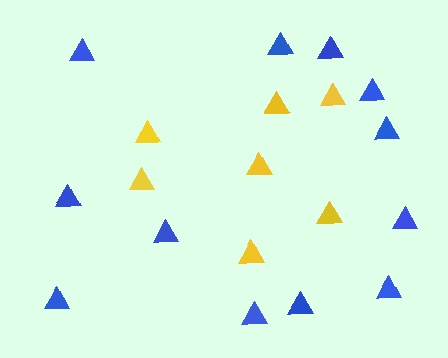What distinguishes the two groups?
There are 2 groups: one group of yellow triangles (7) and one group of blue triangles (12).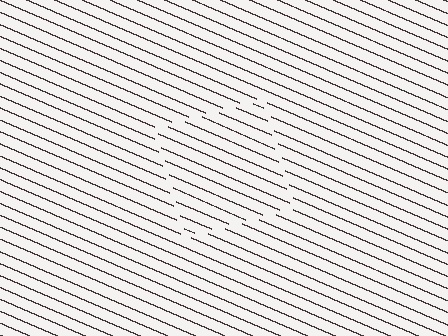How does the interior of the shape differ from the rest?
The interior of the shape contains the same grating, shifted by half a period — the contour is defined by the phase discontinuity where line-ends from the inner and outer gratings abut.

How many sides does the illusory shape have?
4 sides — the line-ends trace a square.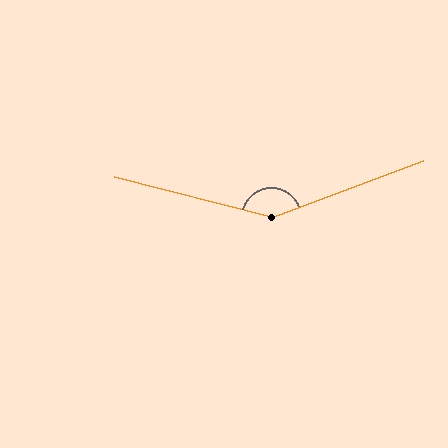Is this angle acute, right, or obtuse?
It is obtuse.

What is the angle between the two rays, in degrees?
Approximately 145 degrees.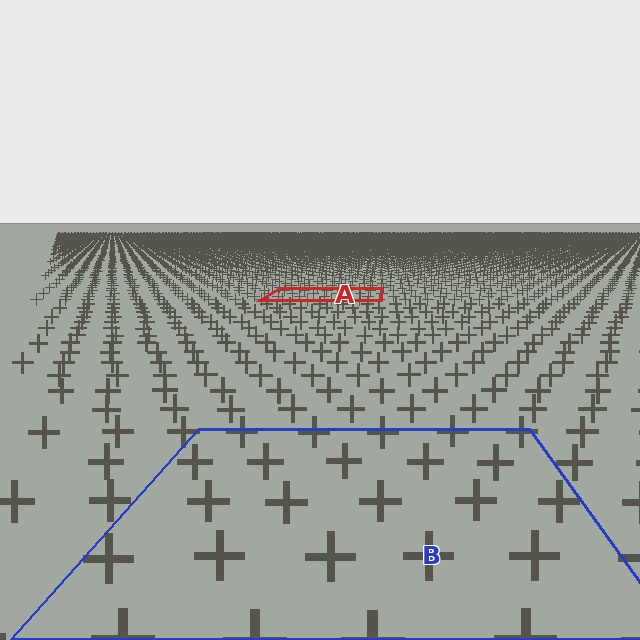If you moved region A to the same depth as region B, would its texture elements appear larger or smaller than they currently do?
They would appear larger. At a closer depth, the same texture elements are projected at a bigger on-screen size.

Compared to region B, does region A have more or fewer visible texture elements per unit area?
Region A has more texture elements per unit area — they are packed more densely because it is farther away.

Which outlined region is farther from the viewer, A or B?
Region A is farther from the viewer — the texture elements inside it appear smaller and more densely packed.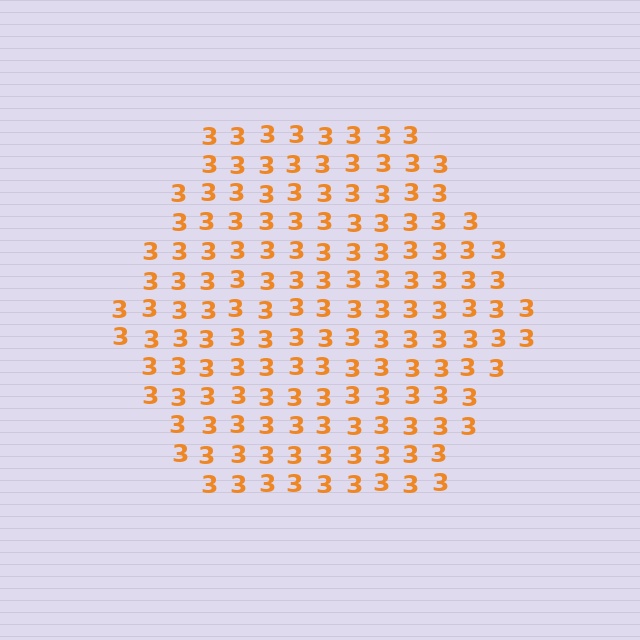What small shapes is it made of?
It is made of small digit 3's.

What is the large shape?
The large shape is a hexagon.